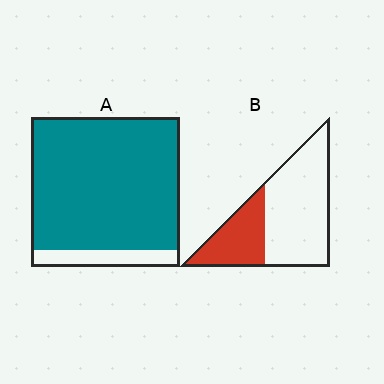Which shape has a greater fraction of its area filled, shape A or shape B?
Shape A.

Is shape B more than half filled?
No.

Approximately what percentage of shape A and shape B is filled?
A is approximately 90% and B is approximately 30%.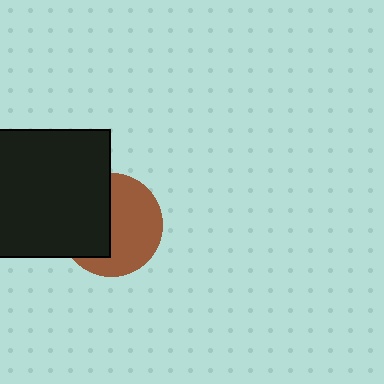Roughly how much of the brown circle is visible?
About half of it is visible (roughly 57%).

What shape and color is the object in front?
The object in front is a black square.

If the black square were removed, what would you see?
You would see the complete brown circle.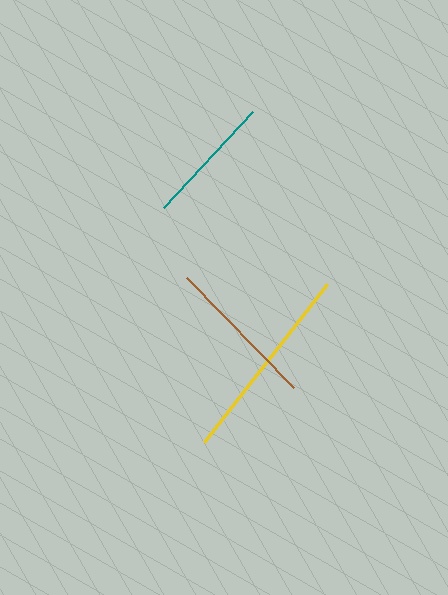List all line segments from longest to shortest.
From longest to shortest: yellow, brown, teal.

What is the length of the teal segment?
The teal segment is approximately 131 pixels long.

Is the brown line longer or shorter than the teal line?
The brown line is longer than the teal line.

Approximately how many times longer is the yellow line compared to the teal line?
The yellow line is approximately 1.5 times the length of the teal line.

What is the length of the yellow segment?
The yellow segment is approximately 200 pixels long.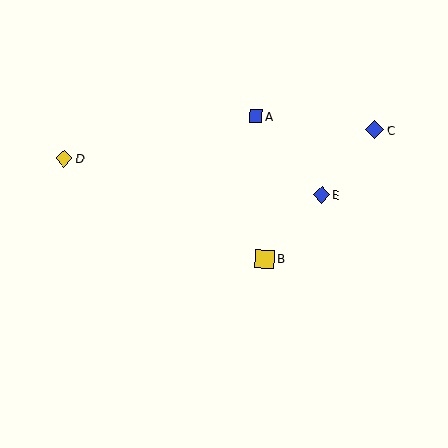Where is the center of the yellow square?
The center of the yellow square is at (265, 259).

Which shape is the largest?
The yellow square (labeled B) is the largest.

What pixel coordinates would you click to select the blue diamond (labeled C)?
Click at (375, 130) to select the blue diamond C.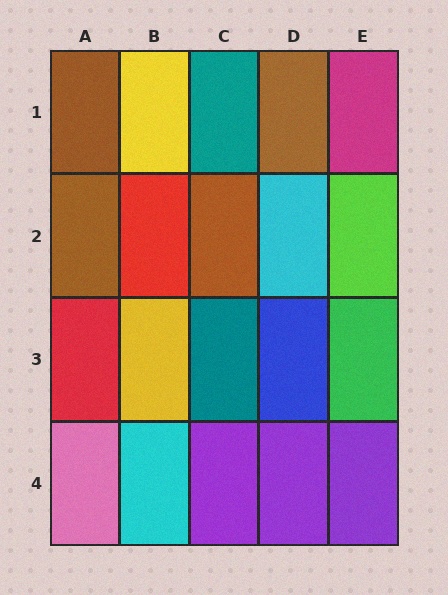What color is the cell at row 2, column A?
Brown.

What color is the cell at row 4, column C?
Purple.